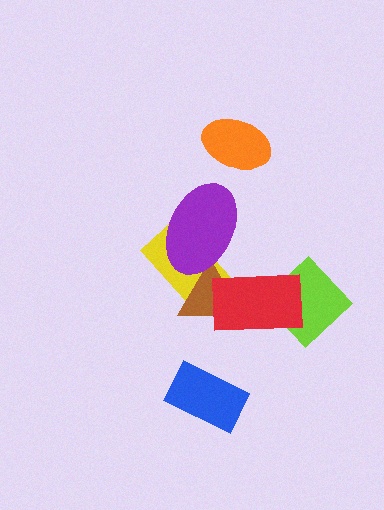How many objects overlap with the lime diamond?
1 object overlaps with the lime diamond.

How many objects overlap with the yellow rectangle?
2 objects overlap with the yellow rectangle.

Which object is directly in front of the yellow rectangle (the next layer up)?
The brown triangle is directly in front of the yellow rectangle.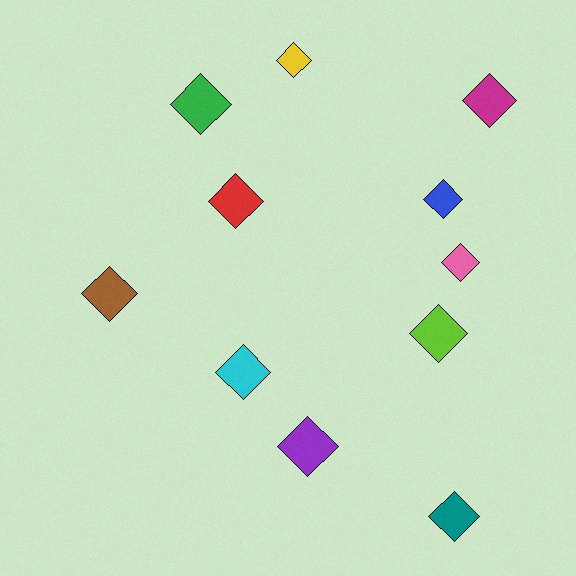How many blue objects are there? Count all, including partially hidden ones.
There is 1 blue object.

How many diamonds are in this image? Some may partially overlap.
There are 11 diamonds.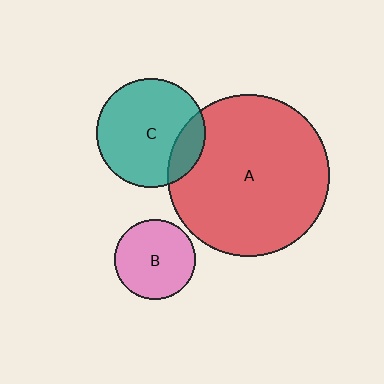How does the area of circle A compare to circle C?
Approximately 2.2 times.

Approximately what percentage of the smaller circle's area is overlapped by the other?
Approximately 20%.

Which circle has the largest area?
Circle A (red).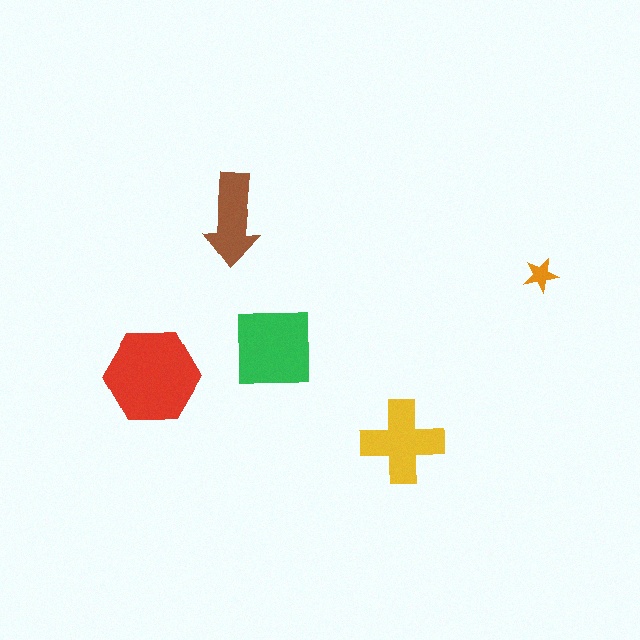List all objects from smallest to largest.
The orange star, the brown arrow, the yellow cross, the green square, the red hexagon.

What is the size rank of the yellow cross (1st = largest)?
3rd.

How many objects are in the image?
There are 5 objects in the image.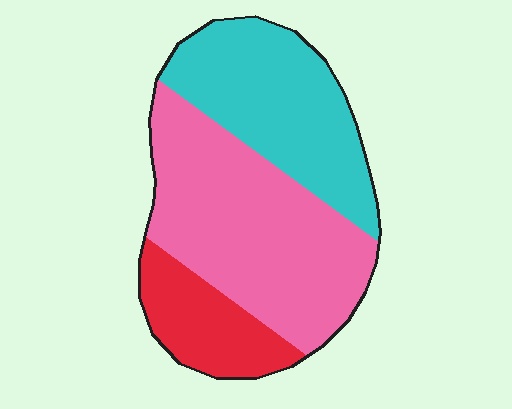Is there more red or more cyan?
Cyan.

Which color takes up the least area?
Red, at roughly 15%.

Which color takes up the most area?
Pink, at roughly 50%.